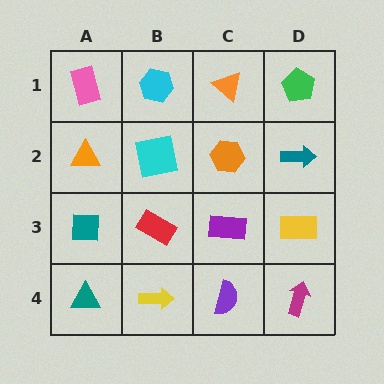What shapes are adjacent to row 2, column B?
A cyan hexagon (row 1, column B), a red rectangle (row 3, column B), an orange triangle (row 2, column A), an orange hexagon (row 2, column C).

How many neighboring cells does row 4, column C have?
3.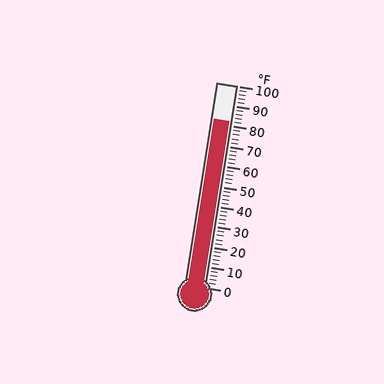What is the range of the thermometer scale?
The thermometer scale ranges from 0°F to 100°F.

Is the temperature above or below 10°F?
The temperature is above 10°F.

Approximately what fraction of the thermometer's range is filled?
The thermometer is filled to approximately 80% of its range.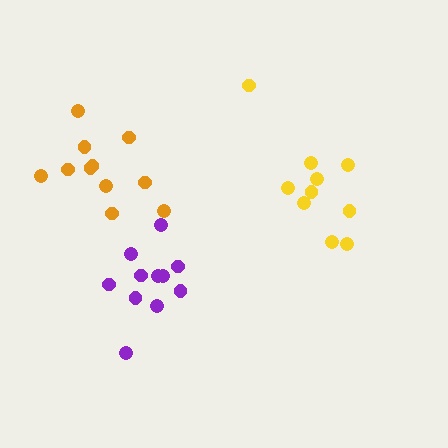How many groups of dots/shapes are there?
There are 3 groups.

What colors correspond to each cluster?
The clusters are colored: yellow, purple, orange.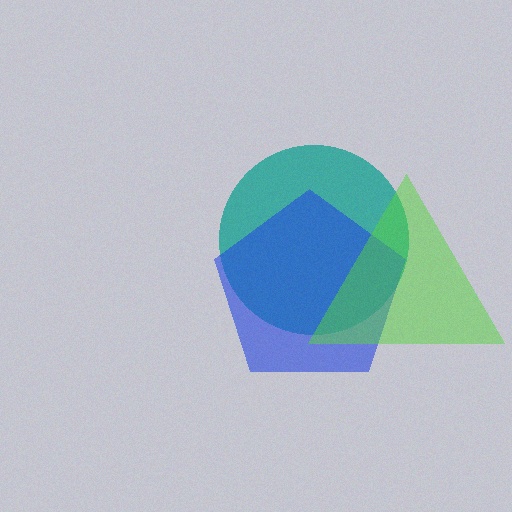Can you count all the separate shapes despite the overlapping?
Yes, there are 3 separate shapes.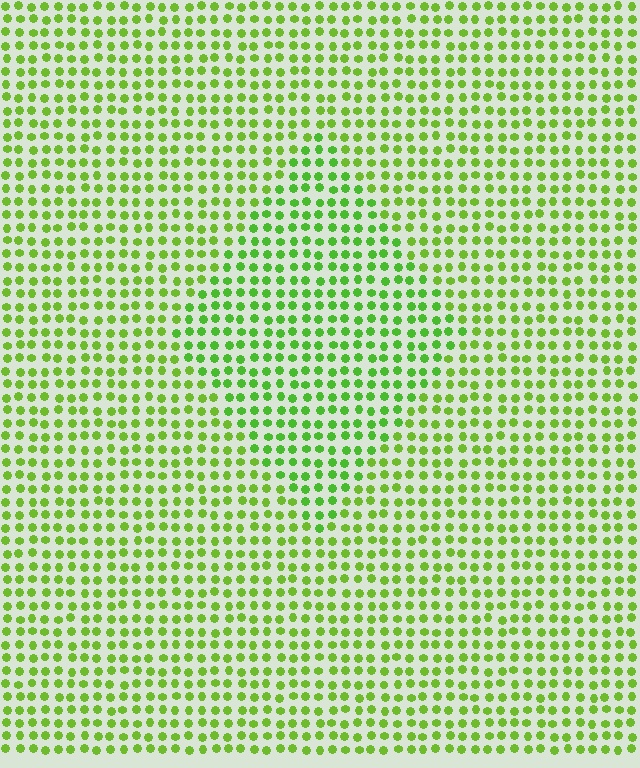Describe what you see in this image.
The image is filled with small lime elements in a uniform arrangement. A diamond-shaped region is visible where the elements are tinted to a slightly different hue, forming a subtle color boundary.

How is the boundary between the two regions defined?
The boundary is defined purely by a slight shift in hue (about 16 degrees). Spacing, size, and orientation are identical on both sides.